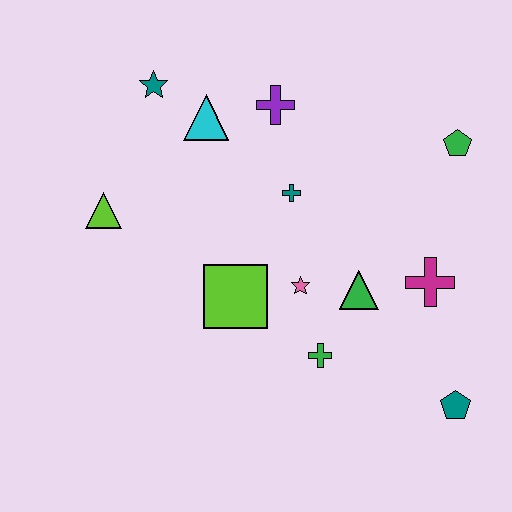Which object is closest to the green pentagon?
The magenta cross is closest to the green pentagon.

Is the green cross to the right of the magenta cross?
No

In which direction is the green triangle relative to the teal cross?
The green triangle is below the teal cross.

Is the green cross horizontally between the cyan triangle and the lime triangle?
No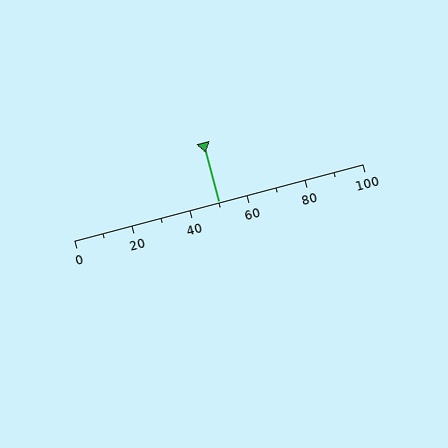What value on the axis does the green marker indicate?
The marker indicates approximately 50.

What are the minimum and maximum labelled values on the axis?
The axis runs from 0 to 100.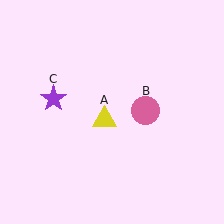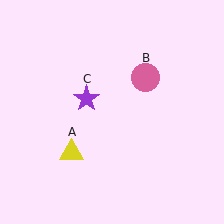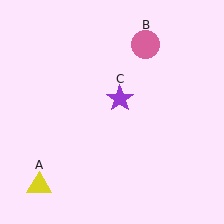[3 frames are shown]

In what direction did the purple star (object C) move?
The purple star (object C) moved right.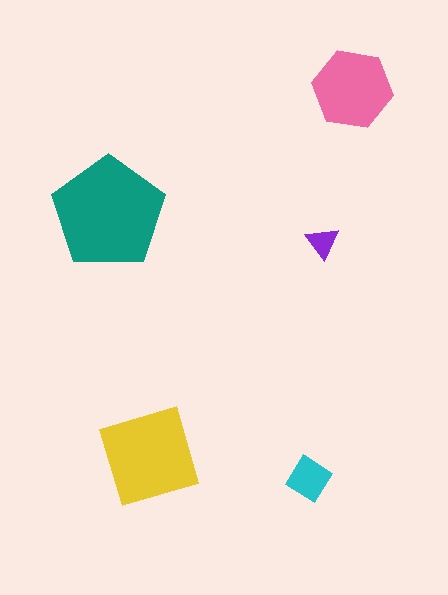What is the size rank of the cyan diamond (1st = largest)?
4th.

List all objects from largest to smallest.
The teal pentagon, the yellow square, the pink hexagon, the cyan diamond, the purple triangle.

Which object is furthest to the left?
The teal pentagon is leftmost.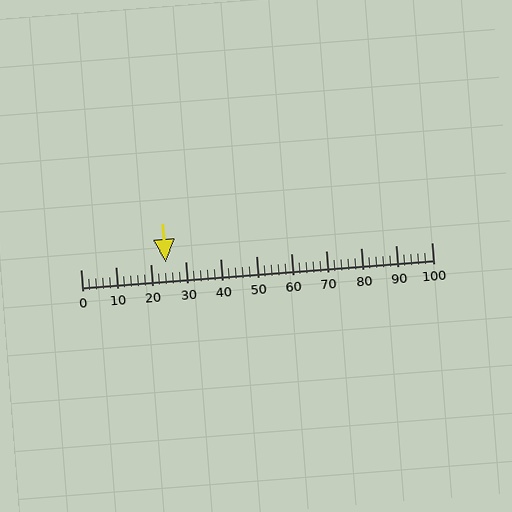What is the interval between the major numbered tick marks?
The major tick marks are spaced 10 units apart.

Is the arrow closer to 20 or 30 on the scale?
The arrow is closer to 20.